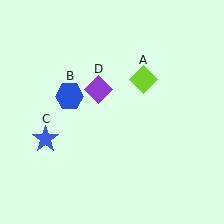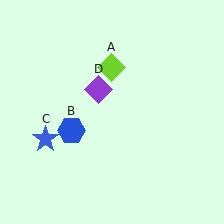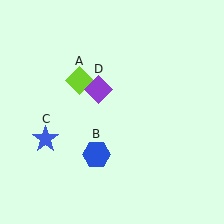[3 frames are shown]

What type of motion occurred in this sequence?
The lime diamond (object A), blue hexagon (object B) rotated counterclockwise around the center of the scene.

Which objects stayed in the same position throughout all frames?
Blue star (object C) and purple diamond (object D) remained stationary.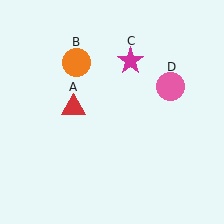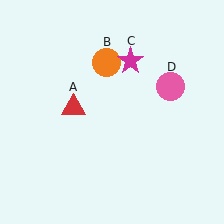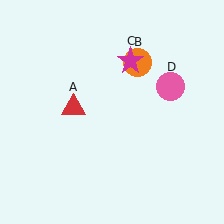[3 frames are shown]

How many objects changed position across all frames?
1 object changed position: orange circle (object B).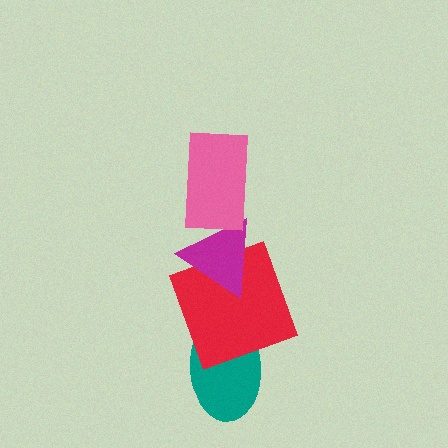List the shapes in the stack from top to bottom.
From top to bottom: the pink rectangle, the magenta triangle, the red square, the teal ellipse.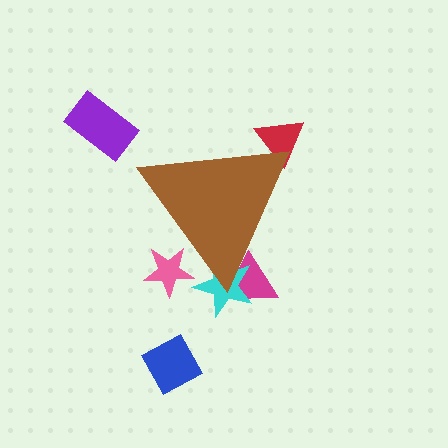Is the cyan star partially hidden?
Yes, the cyan star is partially hidden behind the brown triangle.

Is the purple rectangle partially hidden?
No, the purple rectangle is fully visible.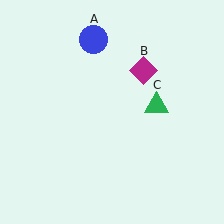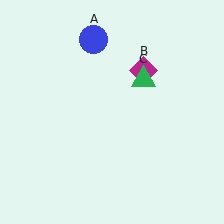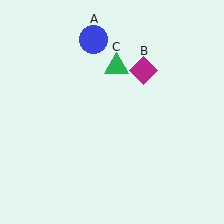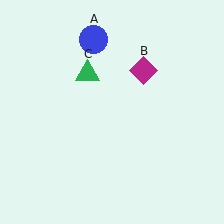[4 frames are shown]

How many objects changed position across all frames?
1 object changed position: green triangle (object C).